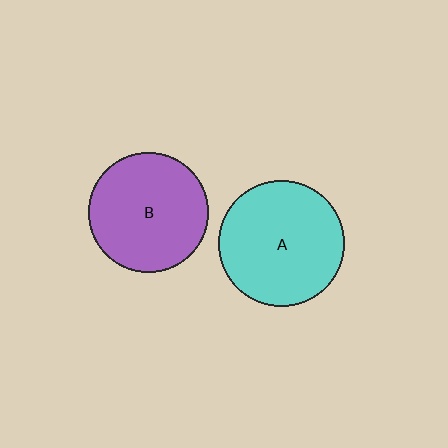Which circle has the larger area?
Circle A (cyan).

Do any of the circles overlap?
No, none of the circles overlap.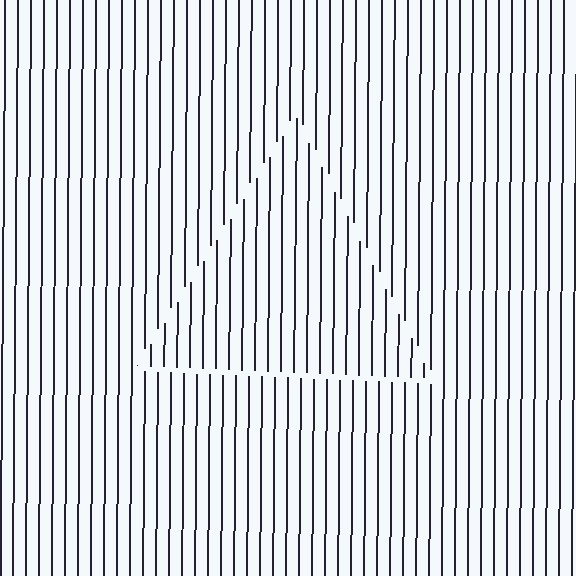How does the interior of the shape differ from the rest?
The interior of the shape contains the same grating, shifted by half a period — the contour is defined by the phase discontinuity where line-ends from the inner and outer gratings abut.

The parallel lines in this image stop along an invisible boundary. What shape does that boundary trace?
An illusory triangle. The interior of the shape contains the same grating, shifted by half a period — the contour is defined by the phase discontinuity where line-ends from the inner and outer gratings abut.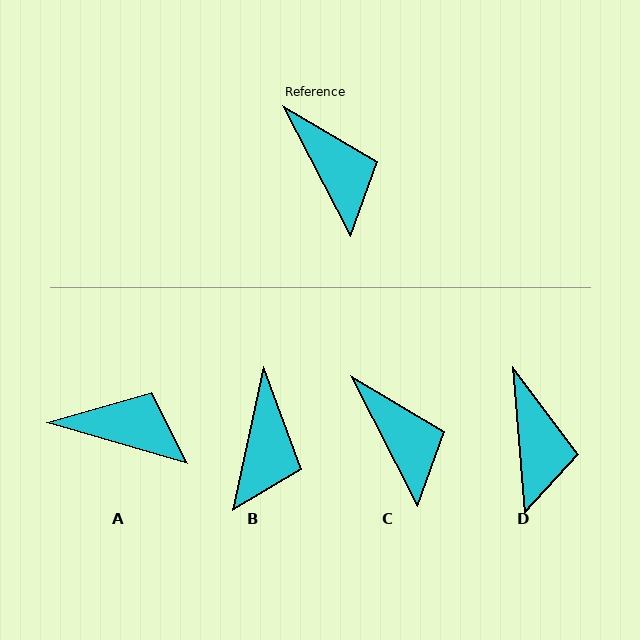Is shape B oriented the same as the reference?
No, it is off by about 40 degrees.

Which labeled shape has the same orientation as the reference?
C.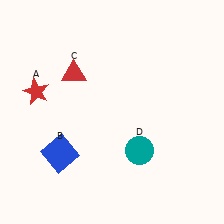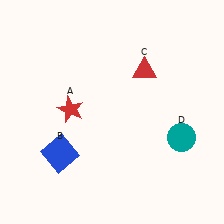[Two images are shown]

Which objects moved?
The objects that moved are: the red star (A), the red triangle (C), the teal circle (D).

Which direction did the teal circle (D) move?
The teal circle (D) moved right.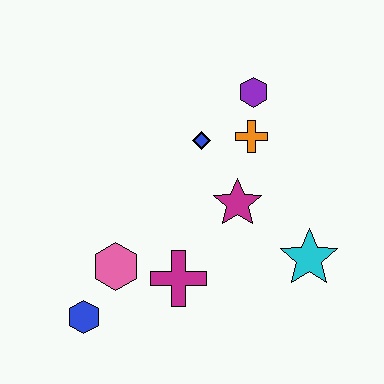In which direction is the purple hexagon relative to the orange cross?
The purple hexagon is above the orange cross.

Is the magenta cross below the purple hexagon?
Yes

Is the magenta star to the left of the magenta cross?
No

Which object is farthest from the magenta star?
The blue hexagon is farthest from the magenta star.